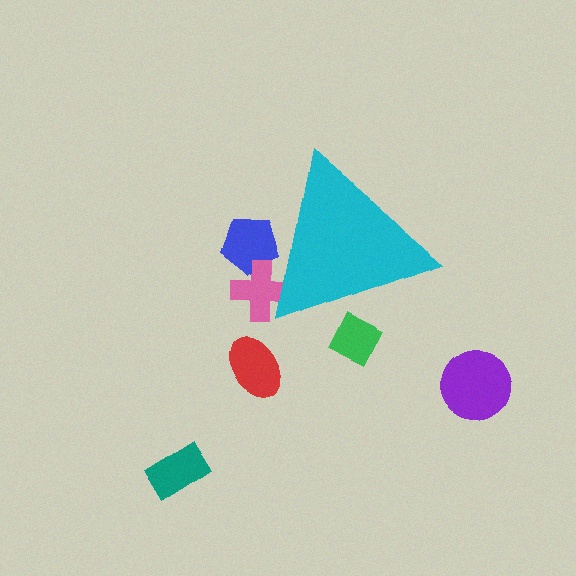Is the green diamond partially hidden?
Yes, the green diamond is partially hidden behind the cyan triangle.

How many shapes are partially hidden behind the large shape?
3 shapes are partially hidden.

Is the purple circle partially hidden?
No, the purple circle is fully visible.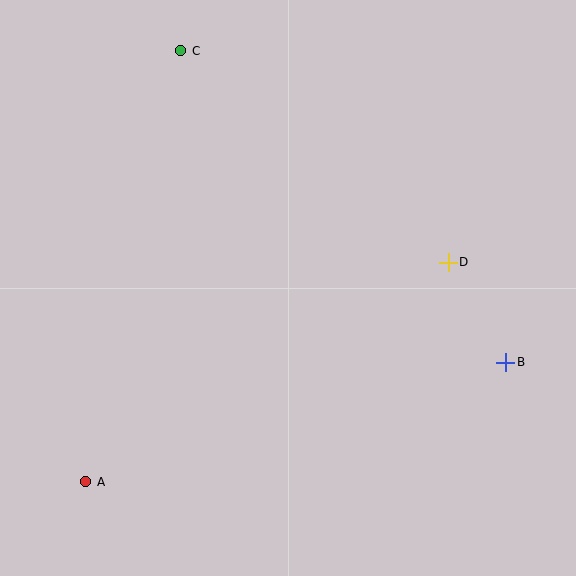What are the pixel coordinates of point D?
Point D is at (448, 262).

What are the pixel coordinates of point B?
Point B is at (506, 362).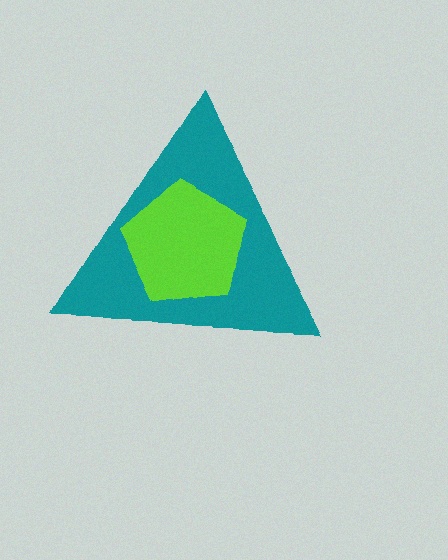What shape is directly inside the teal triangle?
The lime pentagon.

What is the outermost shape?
The teal triangle.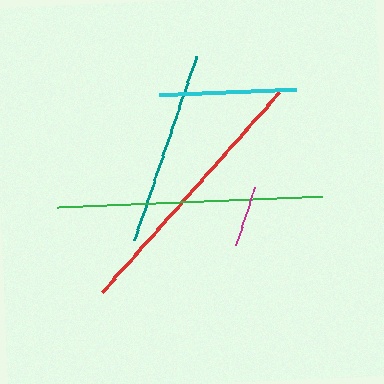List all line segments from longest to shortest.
From longest to shortest: red, green, teal, cyan, magenta.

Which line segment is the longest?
The red line is the longest at approximately 267 pixels.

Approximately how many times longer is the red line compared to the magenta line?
The red line is approximately 4.4 times the length of the magenta line.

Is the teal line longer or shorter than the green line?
The green line is longer than the teal line.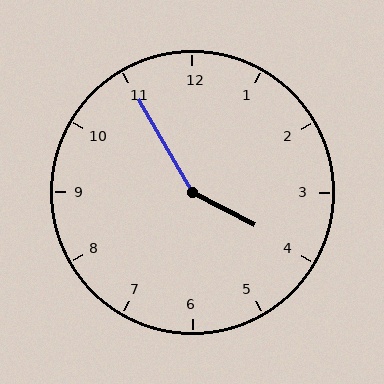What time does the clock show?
3:55.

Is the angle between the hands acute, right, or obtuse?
It is obtuse.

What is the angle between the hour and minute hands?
Approximately 148 degrees.